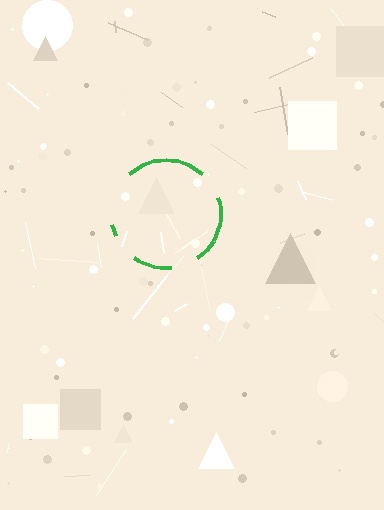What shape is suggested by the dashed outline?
The dashed outline suggests a circle.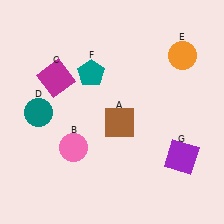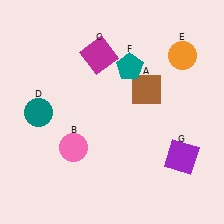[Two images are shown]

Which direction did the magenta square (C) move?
The magenta square (C) moved right.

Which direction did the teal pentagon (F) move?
The teal pentagon (F) moved right.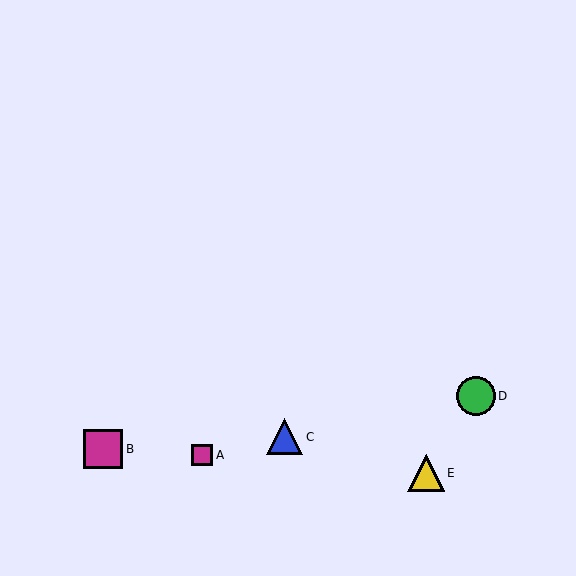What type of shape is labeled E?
Shape E is a yellow triangle.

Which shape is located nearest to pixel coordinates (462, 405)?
The green circle (labeled D) at (476, 396) is nearest to that location.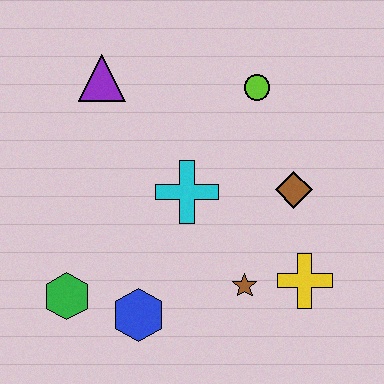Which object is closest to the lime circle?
The brown diamond is closest to the lime circle.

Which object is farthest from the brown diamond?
The green hexagon is farthest from the brown diamond.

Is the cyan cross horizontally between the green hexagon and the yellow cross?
Yes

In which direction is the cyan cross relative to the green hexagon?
The cyan cross is to the right of the green hexagon.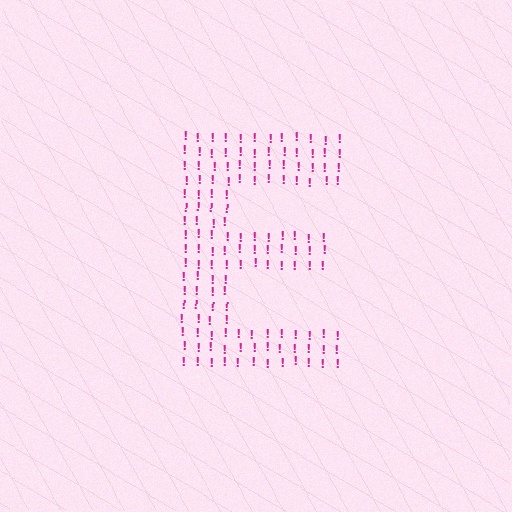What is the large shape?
The large shape is the letter E.